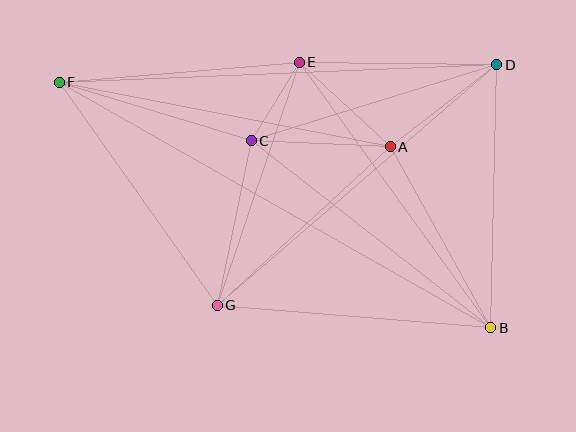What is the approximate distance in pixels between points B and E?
The distance between B and E is approximately 328 pixels.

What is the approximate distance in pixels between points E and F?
The distance between E and F is approximately 241 pixels.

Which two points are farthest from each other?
Points B and F are farthest from each other.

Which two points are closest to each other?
Points C and E are closest to each other.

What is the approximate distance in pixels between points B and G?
The distance between B and G is approximately 274 pixels.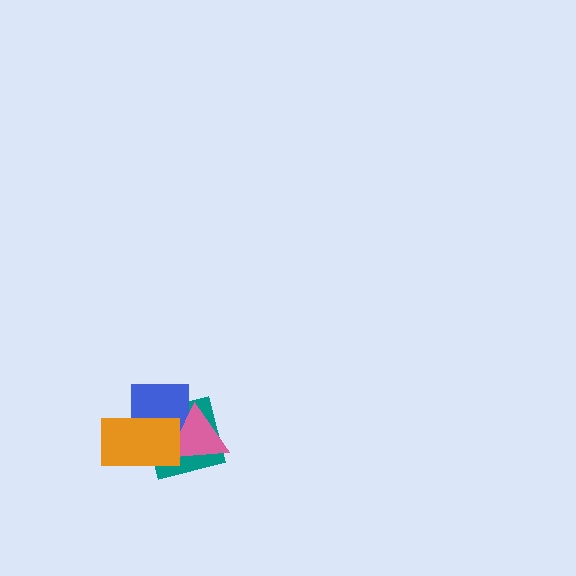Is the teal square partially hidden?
Yes, it is partially covered by another shape.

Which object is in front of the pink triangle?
The orange rectangle is in front of the pink triangle.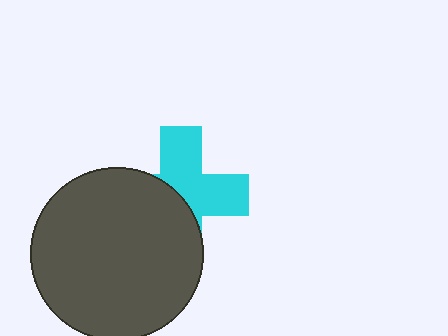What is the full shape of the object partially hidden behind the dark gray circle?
The partially hidden object is a cyan cross.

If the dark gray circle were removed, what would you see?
You would see the complete cyan cross.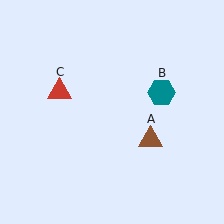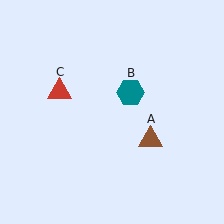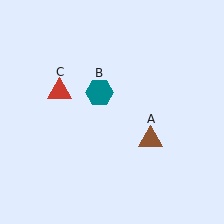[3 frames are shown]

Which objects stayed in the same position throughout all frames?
Brown triangle (object A) and red triangle (object C) remained stationary.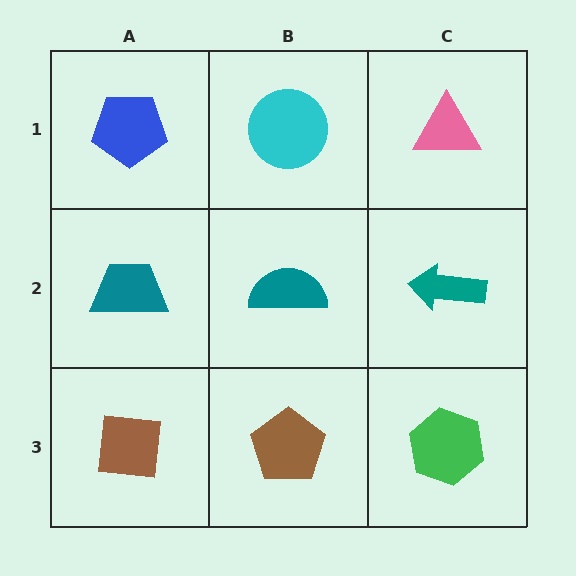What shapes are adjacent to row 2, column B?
A cyan circle (row 1, column B), a brown pentagon (row 3, column B), a teal trapezoid (row 2, column A), a teal arrow (row 2, column C).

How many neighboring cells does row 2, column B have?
4.